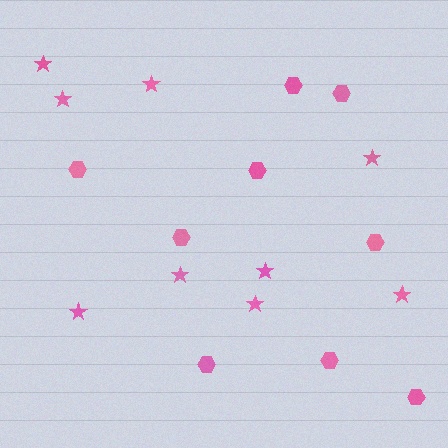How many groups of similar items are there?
There are 2 groups: one group of hexagons (9) and one group of stars (9).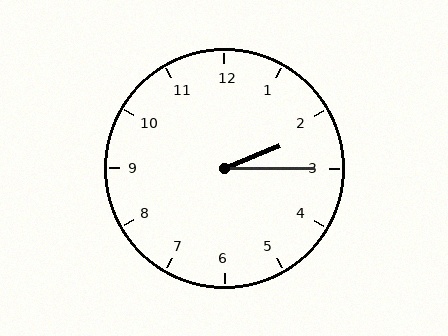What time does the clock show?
2:15.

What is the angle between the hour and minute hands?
Approximately 22 degrees.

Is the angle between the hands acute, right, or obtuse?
It is acute.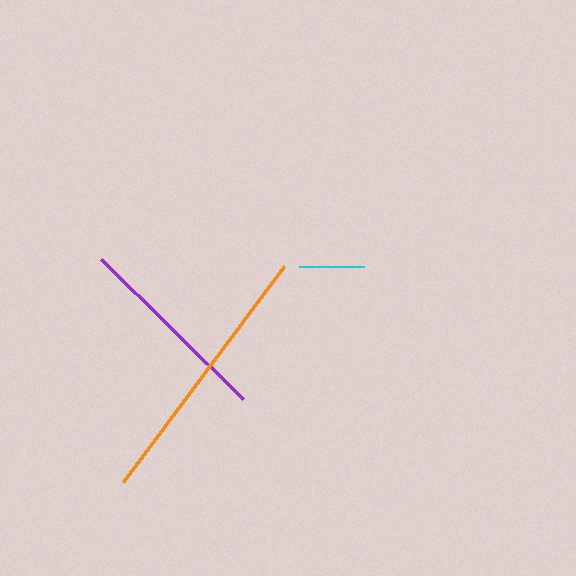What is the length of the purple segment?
The purple segment is approximately 200 pixels long.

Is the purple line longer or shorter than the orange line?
The orange line is longer than the purple line.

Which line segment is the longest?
The orange line is the longest at approximately 270 pixels.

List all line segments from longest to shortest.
From longest to shortest: orange, purple, cyan.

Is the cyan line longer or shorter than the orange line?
The orange line is longer than the cyan line.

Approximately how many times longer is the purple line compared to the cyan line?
The purple line is approximately 3.1 times the length of the cyan line.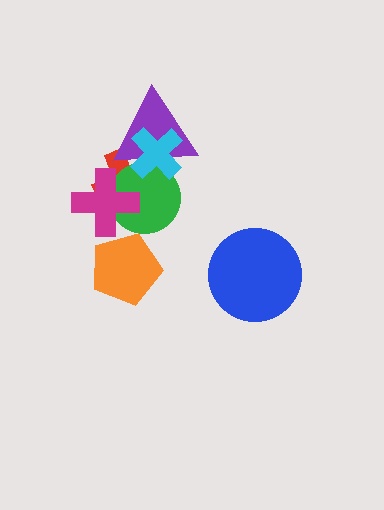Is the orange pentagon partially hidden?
No, no other shape covers it.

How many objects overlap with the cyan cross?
3 objects overlap with the cyan cross.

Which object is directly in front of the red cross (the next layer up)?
The green circle is directly in front of the red cross.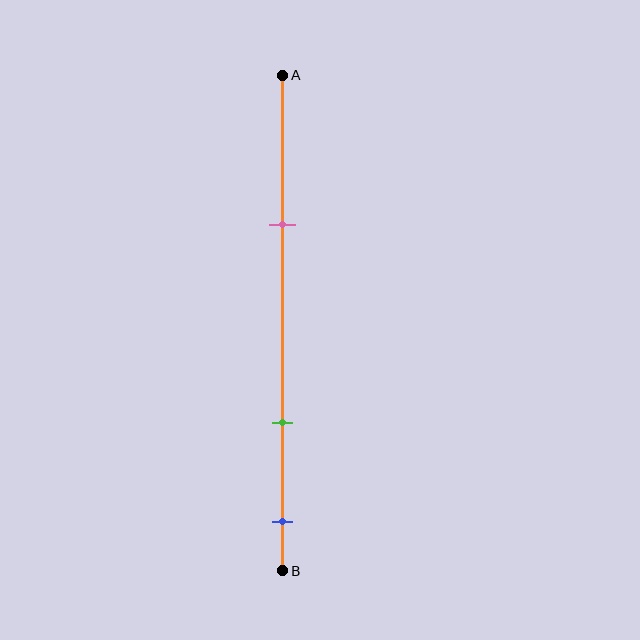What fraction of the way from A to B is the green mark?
The green mark is approximately 70% (0.7) of the way from A to B.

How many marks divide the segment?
There are 3 marks dividing the segment.